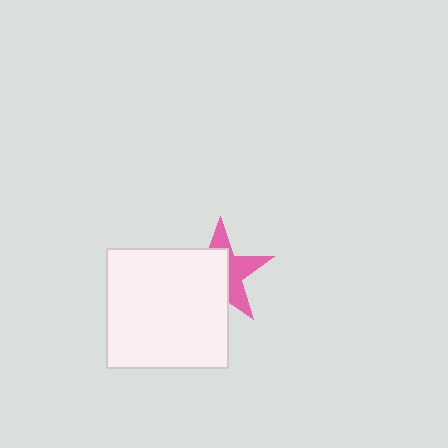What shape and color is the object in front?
The object in front is a white rectangle.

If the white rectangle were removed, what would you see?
You would see the complete pink star.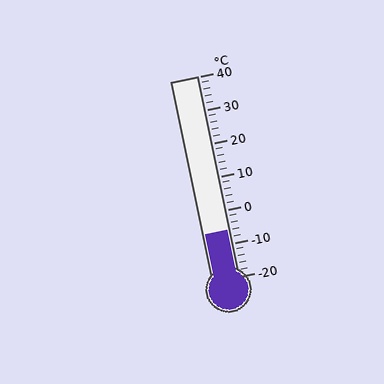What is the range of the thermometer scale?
The thermometer scale ranges from -20°C to 40°C.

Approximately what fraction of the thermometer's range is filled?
The thermometer is filled to approximately 25% of its range.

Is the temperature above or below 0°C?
The temperature is below 0°C.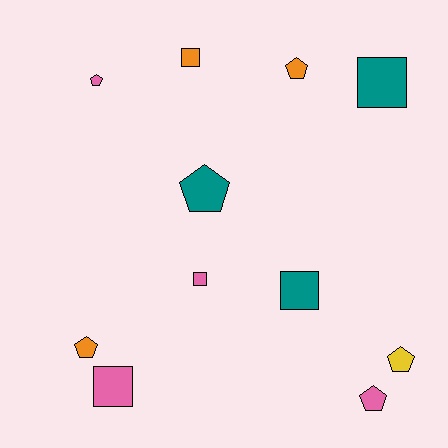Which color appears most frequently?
Pink, with 4 objects.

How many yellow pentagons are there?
There is 1 yellow pentagon.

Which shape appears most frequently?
Pentagon, with 6 objects.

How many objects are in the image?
There are 11 objects.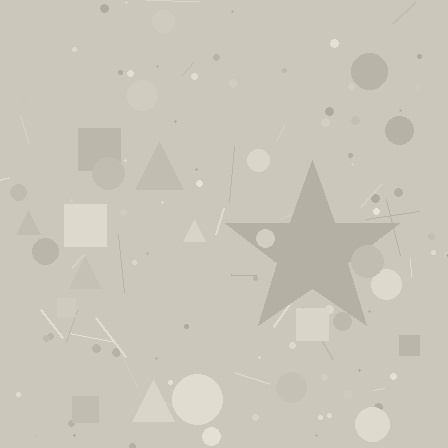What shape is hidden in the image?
A star is hidden in the image.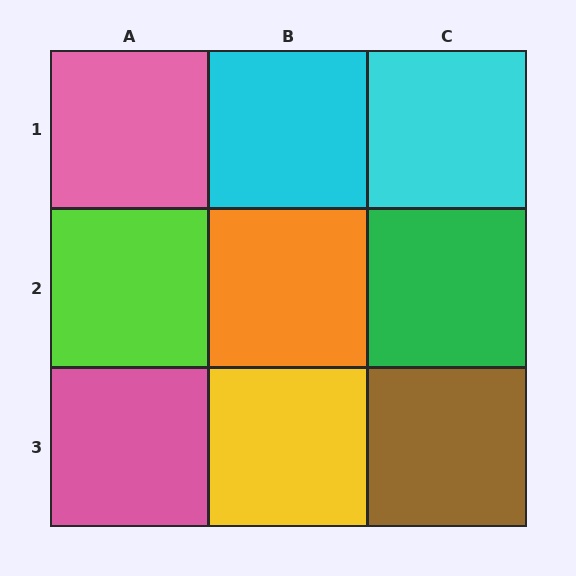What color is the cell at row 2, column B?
Orange.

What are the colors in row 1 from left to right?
Pink, cyan, cyan.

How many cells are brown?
1 cell is brown.